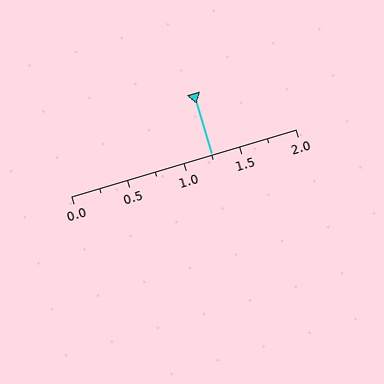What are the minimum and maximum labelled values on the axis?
The axis runs from 0.0 to 2.0.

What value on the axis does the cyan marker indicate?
The marker indicates approximately 1.25.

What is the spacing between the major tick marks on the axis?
The major ticks are spaced 0.5 apart.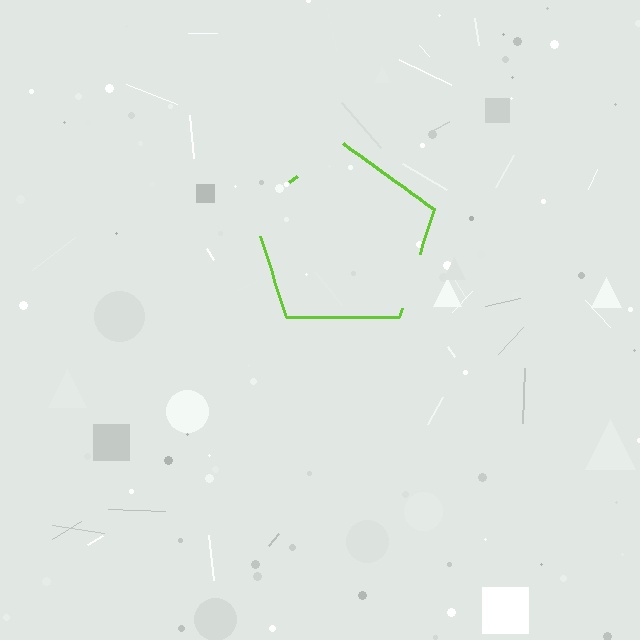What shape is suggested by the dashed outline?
The dashed outline suggests a pentagon.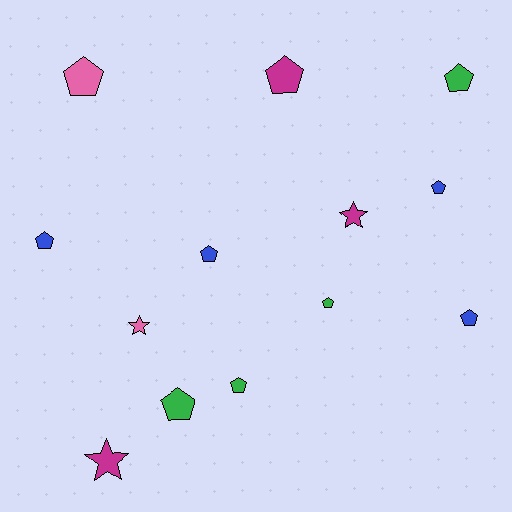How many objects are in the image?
There are 13 objects.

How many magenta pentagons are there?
There is 1 magenta pentagon.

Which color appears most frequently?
Green, with 4 objects.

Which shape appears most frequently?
Pentagon, with 10 objects.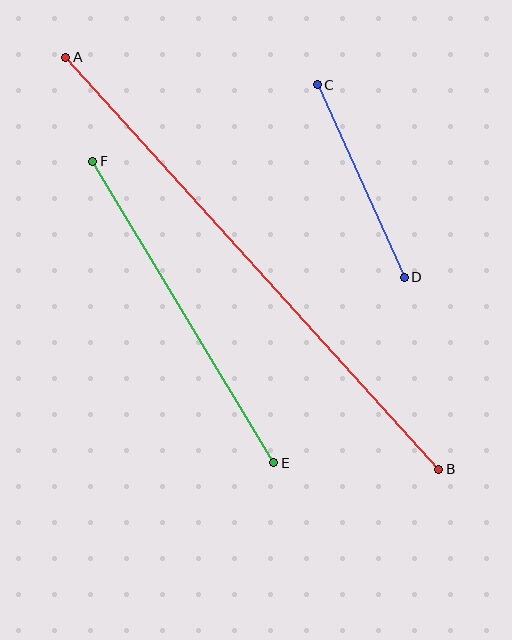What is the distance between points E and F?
The distance is approximately 352 pixels.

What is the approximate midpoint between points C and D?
The midpoint is at approximately (361, 181) pixels.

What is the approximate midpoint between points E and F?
The midpoint is at approximately (183, 312) pixels.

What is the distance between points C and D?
The distance is approximately 211 pixels.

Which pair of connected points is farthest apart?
Points A and B are farthest apart.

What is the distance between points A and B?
The distance is approximately 556 pixels.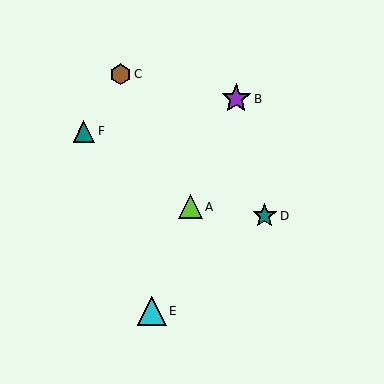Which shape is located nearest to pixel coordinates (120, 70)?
The brown hexagon (labeled C) at (121, 74) is nearest to that location.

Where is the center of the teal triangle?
The center of the teal triangle is at (84, 131).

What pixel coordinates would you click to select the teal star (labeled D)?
Click at (265, 216) to select the teal star D.